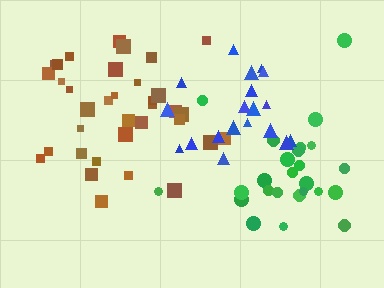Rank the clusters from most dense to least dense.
blue, brown, green.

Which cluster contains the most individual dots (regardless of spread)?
Brown (35).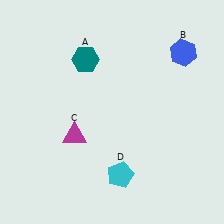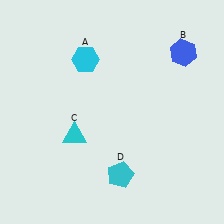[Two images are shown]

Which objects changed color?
A changed from teal to cyan. C changed from magenta to cyan.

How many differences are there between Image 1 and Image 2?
There are 2 differences between the two images.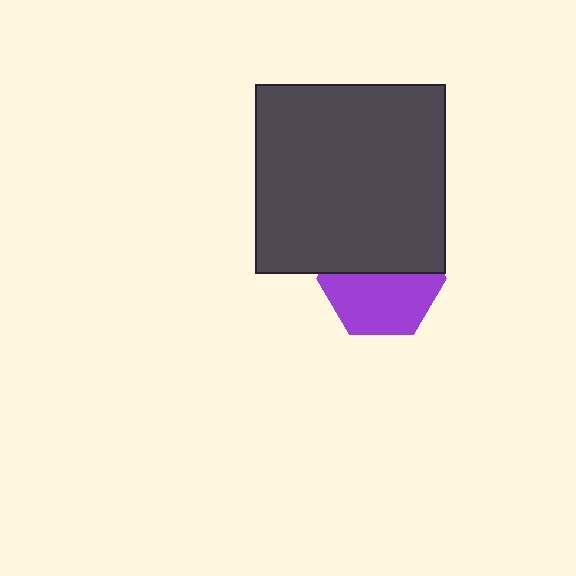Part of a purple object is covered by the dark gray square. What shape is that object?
It is a hexagon.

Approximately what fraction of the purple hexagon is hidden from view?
Roughly 44% of the purple hexagon is hidden behind the dark gray square.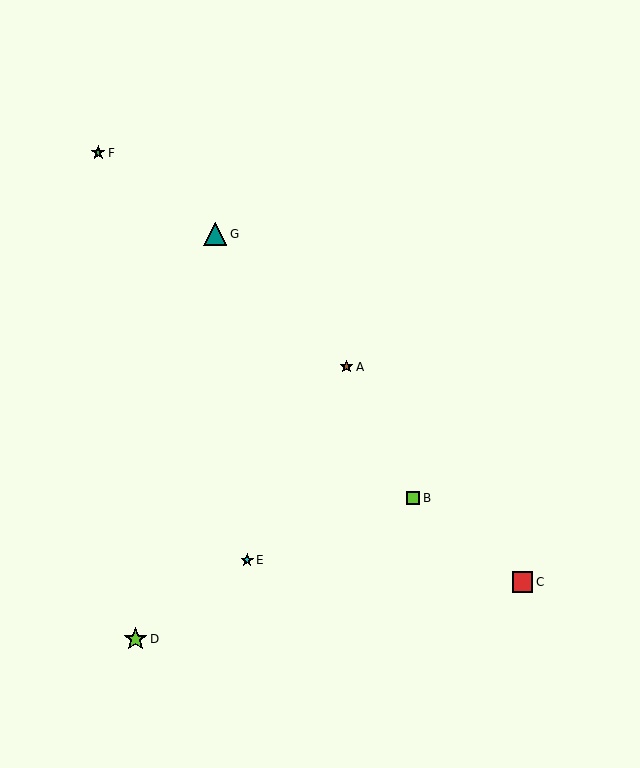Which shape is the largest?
The teal triangle (labeled G) is the largest.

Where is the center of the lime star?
The center of the lime star is at (136, 639).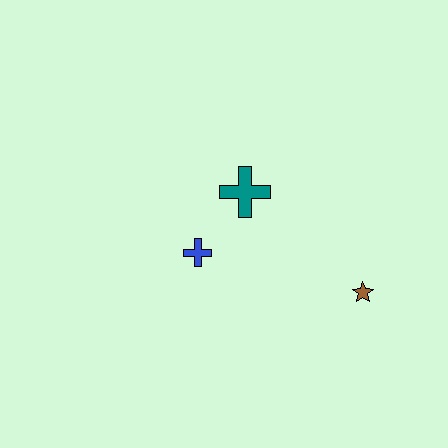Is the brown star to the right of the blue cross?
Yes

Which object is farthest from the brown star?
The blue cross is farthest from the brown star.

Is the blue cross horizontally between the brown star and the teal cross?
No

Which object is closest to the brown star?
The teal cross is closest to the brown star.